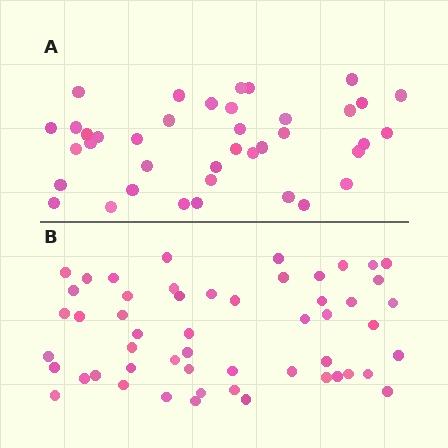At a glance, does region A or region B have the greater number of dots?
Region B (the bottom region) has more dots.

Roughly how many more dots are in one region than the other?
Region B has approximately 15 more dots than region A.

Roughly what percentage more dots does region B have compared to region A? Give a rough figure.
About 35% more.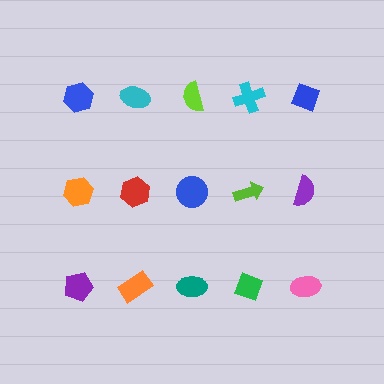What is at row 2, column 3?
A blue circle.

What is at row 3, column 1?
A purple pentagon.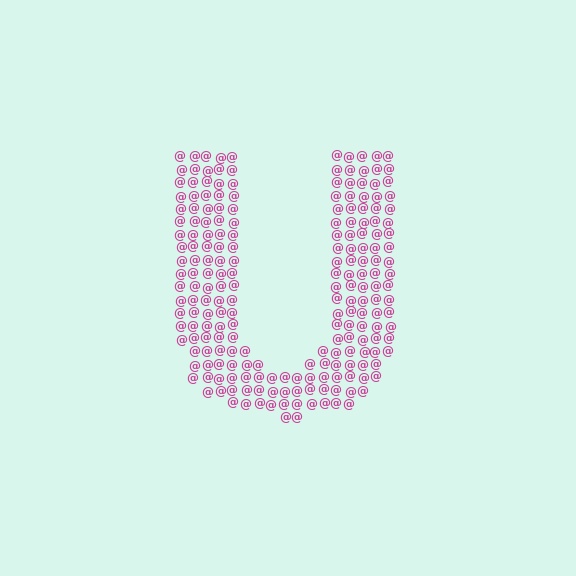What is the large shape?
The large shape is the letter U.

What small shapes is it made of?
It is made of small at signs.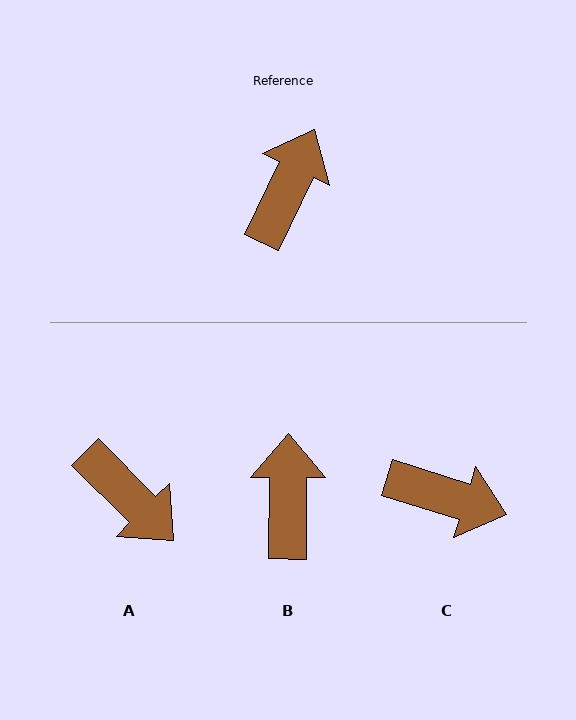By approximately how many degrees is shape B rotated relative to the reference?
Approximately 25 degrees counter-clockwise.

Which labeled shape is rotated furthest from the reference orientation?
A, about 110 degrees away.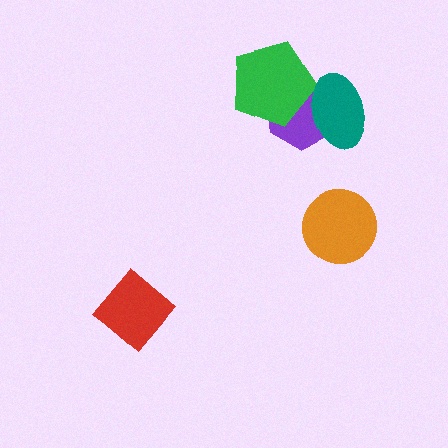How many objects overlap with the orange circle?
0 objects overlap with the orange circle.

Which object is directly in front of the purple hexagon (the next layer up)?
The green pentagon is directly in front of the purple hexagon.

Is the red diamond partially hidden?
No, no other shape covers it.